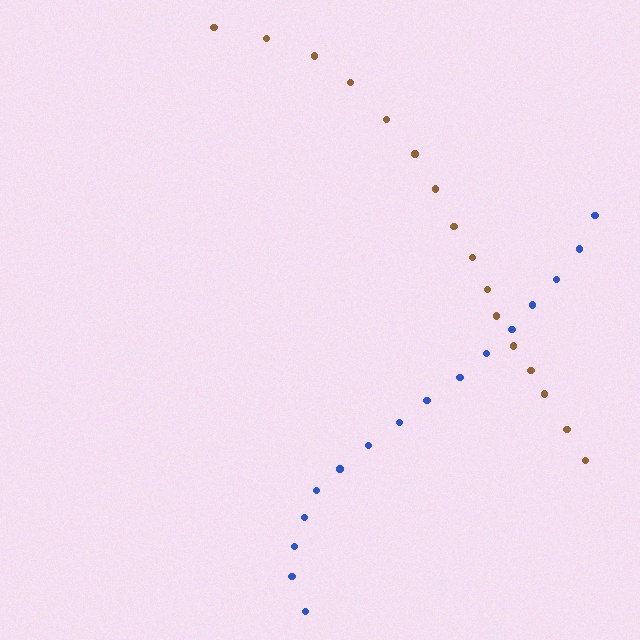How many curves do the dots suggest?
There are 2 distinct paths.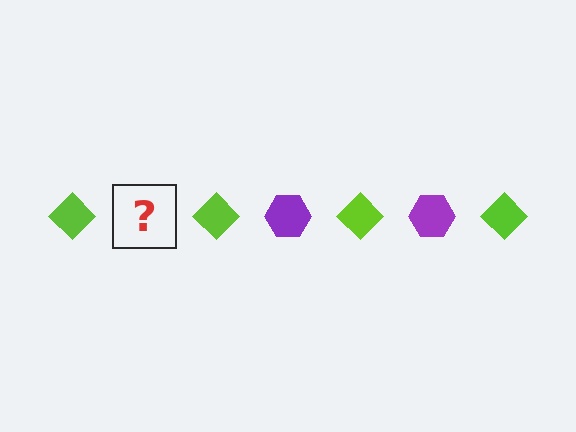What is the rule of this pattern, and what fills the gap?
The rule is that the pattern alternates between lime diamond and purple hexagon. The gap should be filled with a purple hexagon.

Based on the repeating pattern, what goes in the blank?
The blank should be a purple hexagon.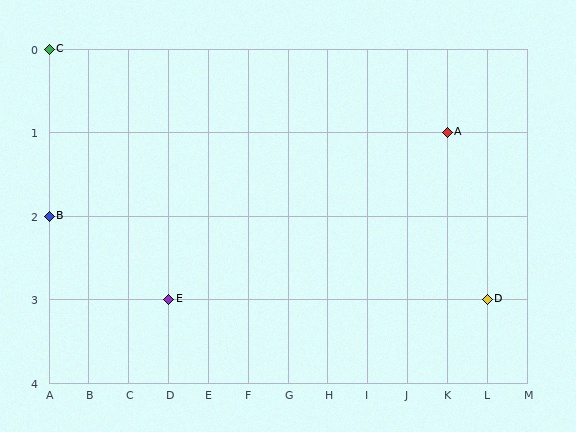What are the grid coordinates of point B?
Point B is at grid coordinates (A, 2).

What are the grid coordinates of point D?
Point D is at grid coordinates (L, 3).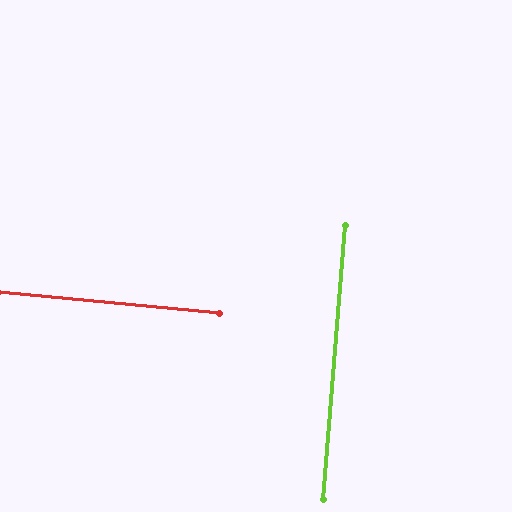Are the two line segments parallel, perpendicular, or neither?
Perpendicular — they meet at approximately 89°.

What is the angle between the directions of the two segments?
Approximately 89 degrees.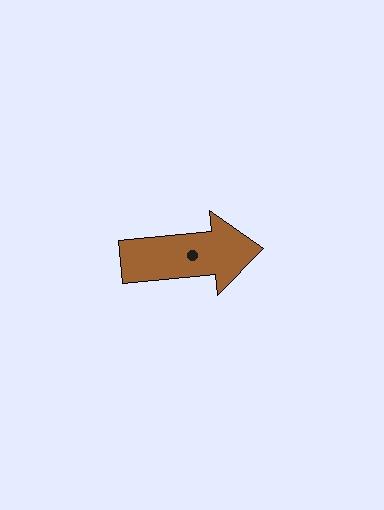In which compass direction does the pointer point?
East.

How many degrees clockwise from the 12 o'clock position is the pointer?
Approximately 85 degrees.